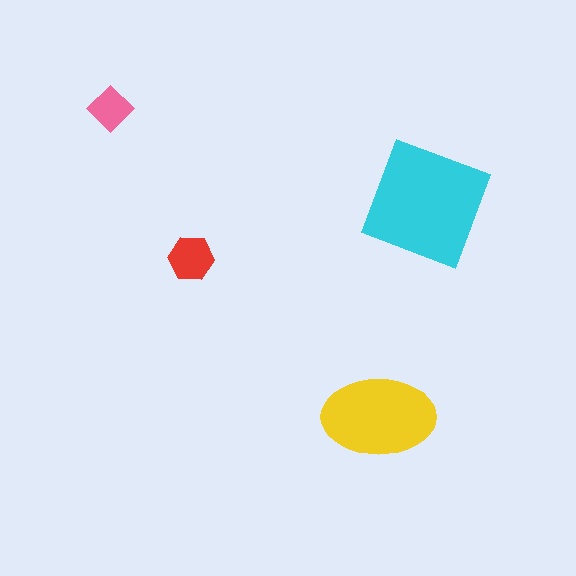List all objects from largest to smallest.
The cyan square, the yellow ellipse, the red hexagon, the pink diamond.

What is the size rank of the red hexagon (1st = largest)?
3rd.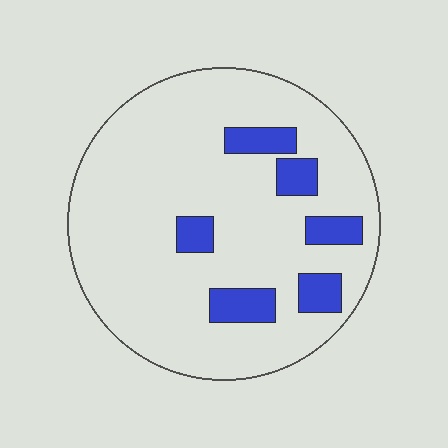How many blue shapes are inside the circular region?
6.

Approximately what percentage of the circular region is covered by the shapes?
Approximately 15%.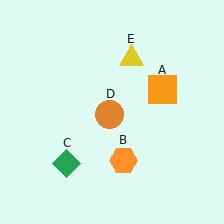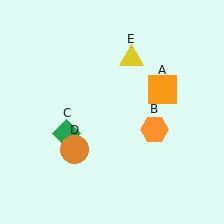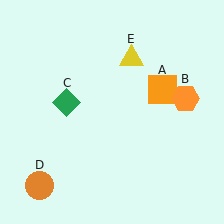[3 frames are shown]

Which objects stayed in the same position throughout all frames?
Orange square (object A) and yellow triangle (object E) remained stationary.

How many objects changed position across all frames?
3 objects changed position: orange hexagon (object B), green diamond (object C), orange circle (object D).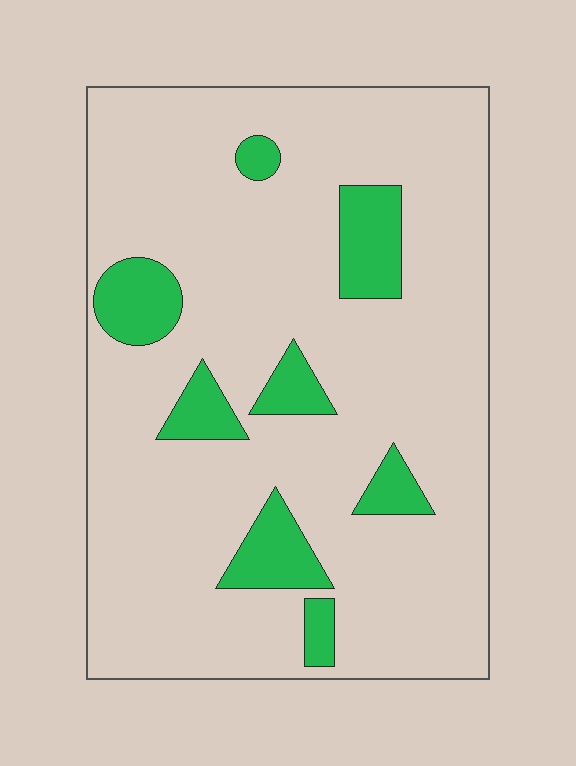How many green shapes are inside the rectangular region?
8.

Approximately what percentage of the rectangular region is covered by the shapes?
Approximately 15%.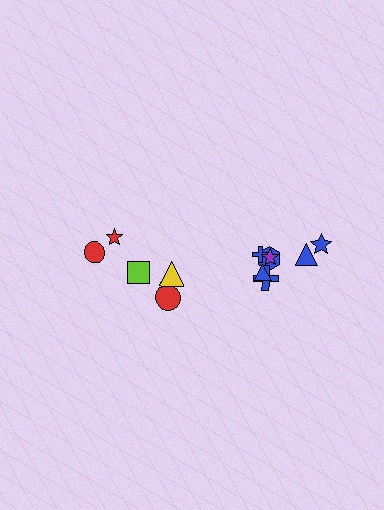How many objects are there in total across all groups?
There are 12 objects.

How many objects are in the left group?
There are 5 objects.